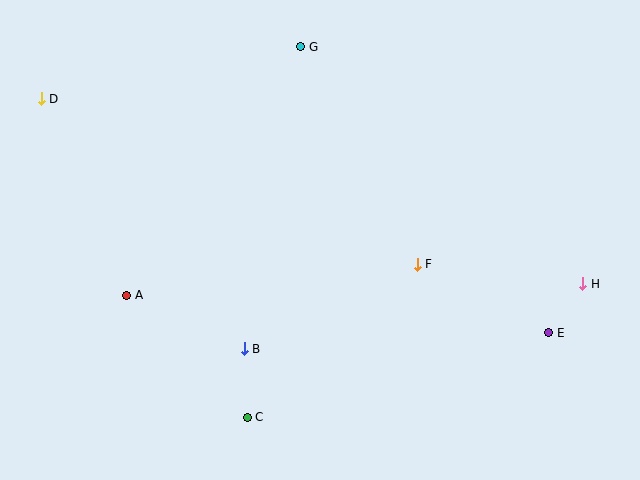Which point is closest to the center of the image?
Point F at (417, 264) is closest to the center.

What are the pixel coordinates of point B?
Point B is at (244, 349).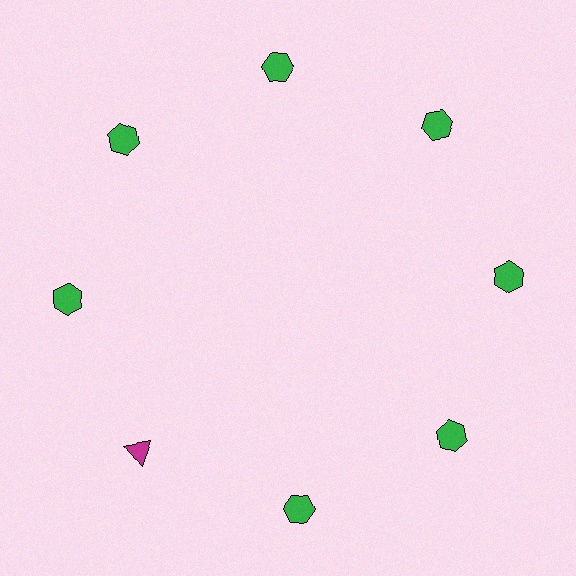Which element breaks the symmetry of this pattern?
The magenta triangle at roughly the 8 o'clock position breaks the symmetry. All other shapes are green hexagons.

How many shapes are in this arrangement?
There are 8 shapes arranged in a ring pattern.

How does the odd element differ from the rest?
It differs in both color (magenta instead of green) and shape (triangle instead of hexagon).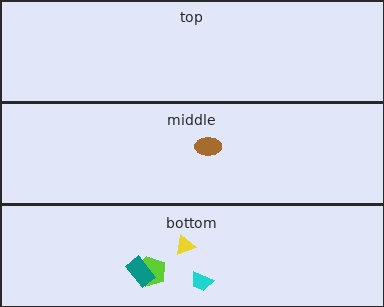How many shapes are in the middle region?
1.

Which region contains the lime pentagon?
The bottom region.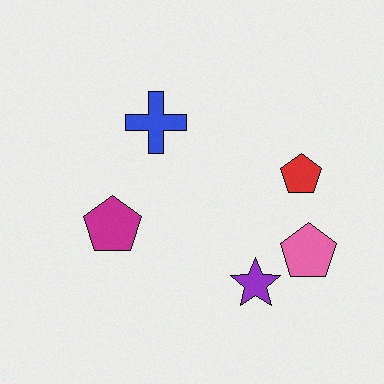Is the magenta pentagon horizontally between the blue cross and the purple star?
No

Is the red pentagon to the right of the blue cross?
Yes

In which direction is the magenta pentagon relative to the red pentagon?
The magenta pentagon is to the left of the red pentagon.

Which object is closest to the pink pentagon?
The purple star is closest to the pink pentagon.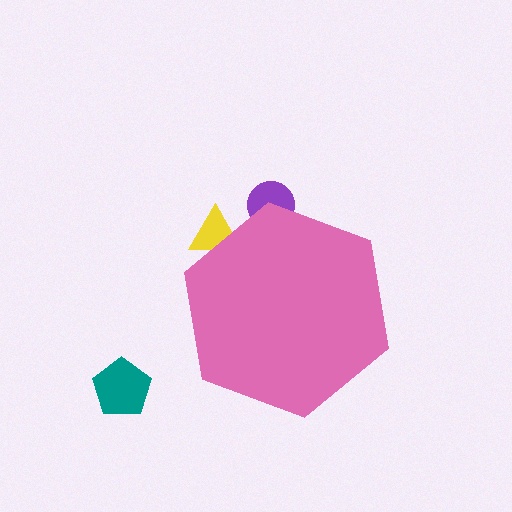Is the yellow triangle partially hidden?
Yes, the yellow triangle is partially hidden behind the pink hexagon.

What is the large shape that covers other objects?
A pink hexagon.